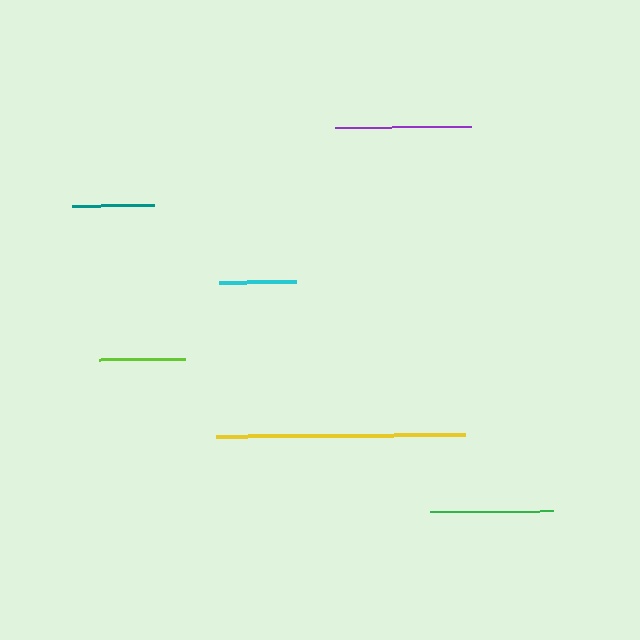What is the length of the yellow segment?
The yellow segment is approximately 249 pixels long.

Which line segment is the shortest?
The cyan line is the shortest at approximately 77 pixels.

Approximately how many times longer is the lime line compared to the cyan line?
The lime line is approximately 1.1 times the length of the cyan line.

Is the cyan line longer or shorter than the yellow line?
The yellow line is longer than the cyan line.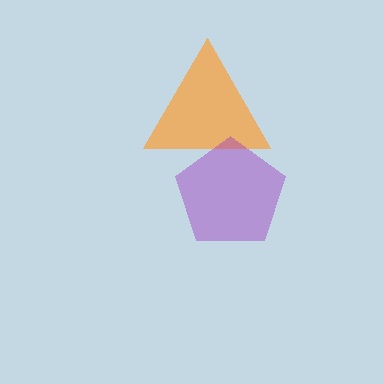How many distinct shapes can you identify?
There are 2 distinct shapes: an orange triangle, a purple pentagon.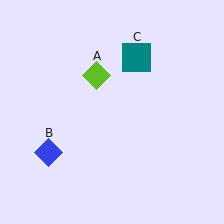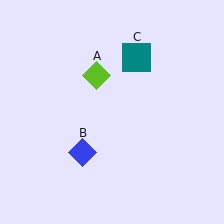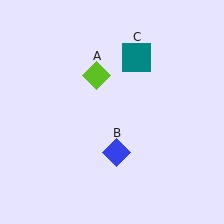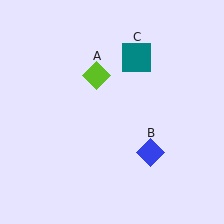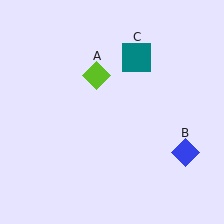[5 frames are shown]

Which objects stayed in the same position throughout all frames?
Lime diamond (object A) and teal square (object C) remained stationary.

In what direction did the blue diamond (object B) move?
The blue diamond (object B) moved right.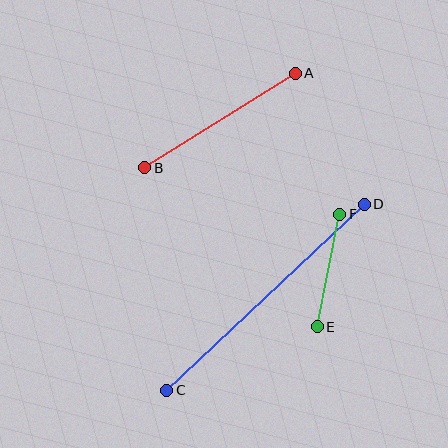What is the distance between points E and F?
The distance is approximately 115 pixels.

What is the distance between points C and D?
The distance is approximately 271 pixels.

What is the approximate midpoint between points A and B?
The midpoint is at approximately (220, 121) pixels.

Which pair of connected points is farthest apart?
Points C and D are farthest apart.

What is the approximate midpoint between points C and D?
The midpoint is at approximately (266, 297) pixels.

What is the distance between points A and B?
The distance is approximately 178 pixels.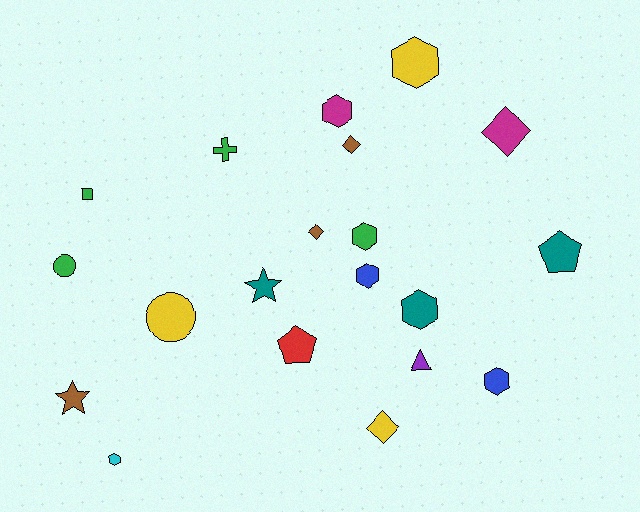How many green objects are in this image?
There are 4 green objects.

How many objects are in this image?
There are 20 objects.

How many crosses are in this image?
There is 1 cross.